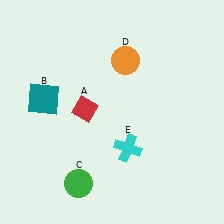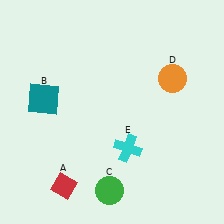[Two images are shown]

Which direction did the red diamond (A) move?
The red diamond (A) moved down.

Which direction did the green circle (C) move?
The green circle (C) moved right.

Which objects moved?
The objects that moved are: the red diamond (A), the green circle (C), the orange circle (D).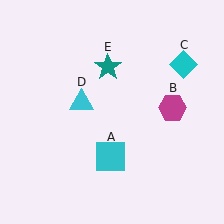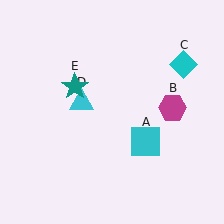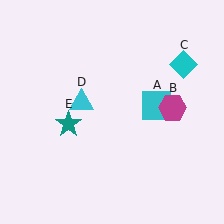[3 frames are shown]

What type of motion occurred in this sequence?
The cyan square (object A), teal star (object E) rotated counterclockwise around the center of the scene.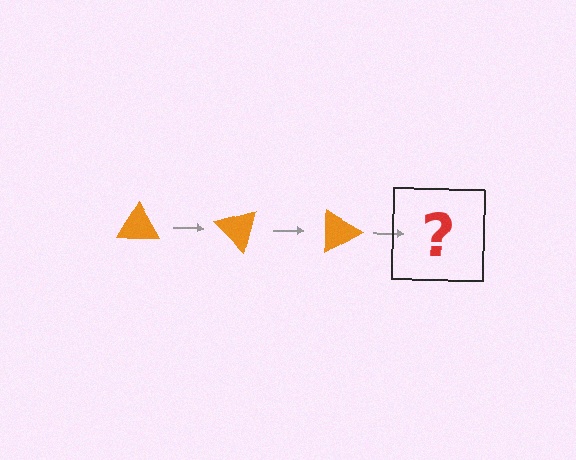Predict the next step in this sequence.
The next step is an orange triangle rotated 135 degrees.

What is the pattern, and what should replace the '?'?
The pattern is that the triangle rotates 45 degrees each step. The '?' should be an orange triangle rotated 135 degrees.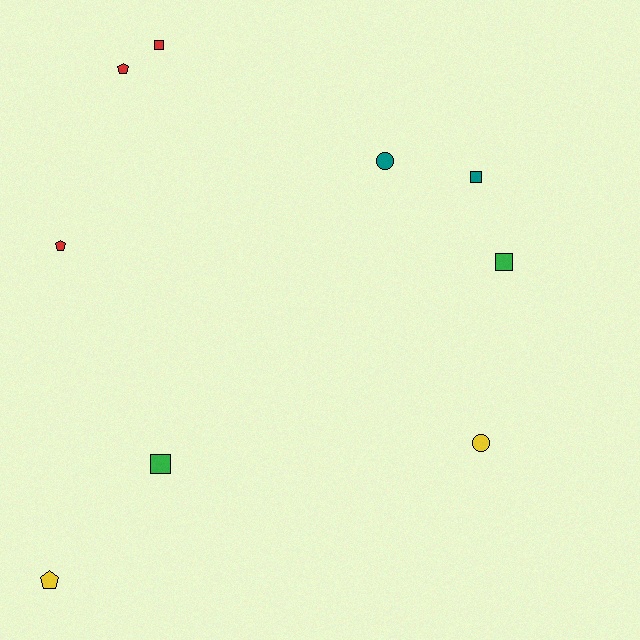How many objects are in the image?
There are 9 objects.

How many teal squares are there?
There is 1 teal square.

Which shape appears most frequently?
Square, with 4 objects.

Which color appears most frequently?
Red, with 3 objects.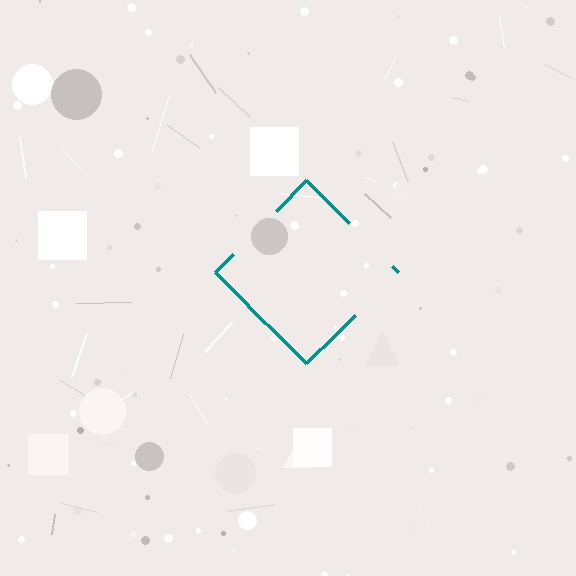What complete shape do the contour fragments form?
The contour fragments form a diamond.